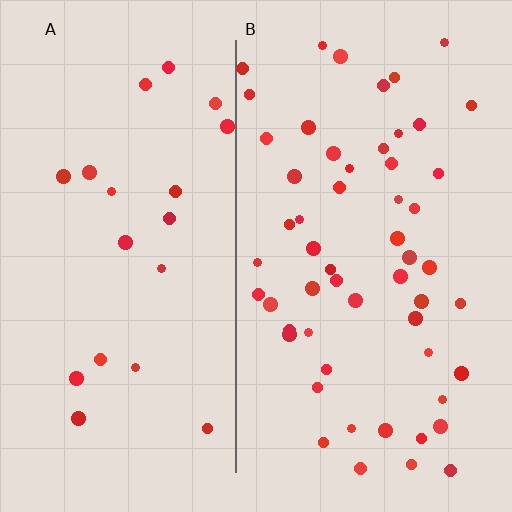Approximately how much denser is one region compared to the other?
Approximately 2.8× — region B over region A.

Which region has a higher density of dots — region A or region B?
B (the right).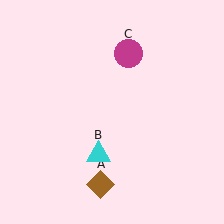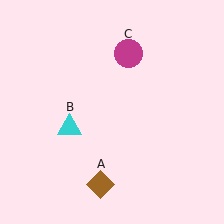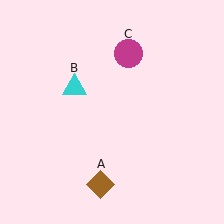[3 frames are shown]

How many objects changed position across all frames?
1 object changed position: cyan triangle (object B).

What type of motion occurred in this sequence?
The cyan triangle (object B) rotated clockwise around the center of the scene.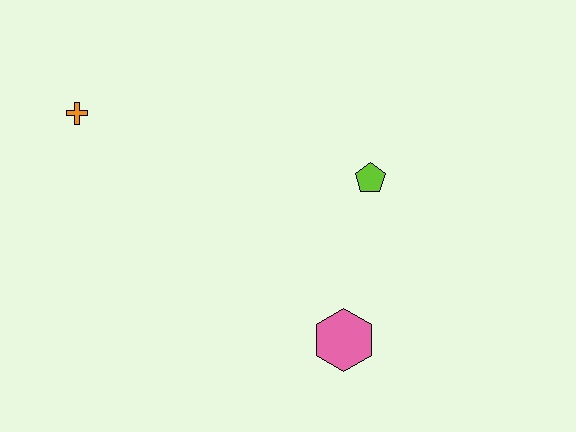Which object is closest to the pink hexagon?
The lime pentagon is closest to the pink hexagon.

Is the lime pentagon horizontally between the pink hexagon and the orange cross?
No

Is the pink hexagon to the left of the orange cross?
No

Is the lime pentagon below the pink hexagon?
No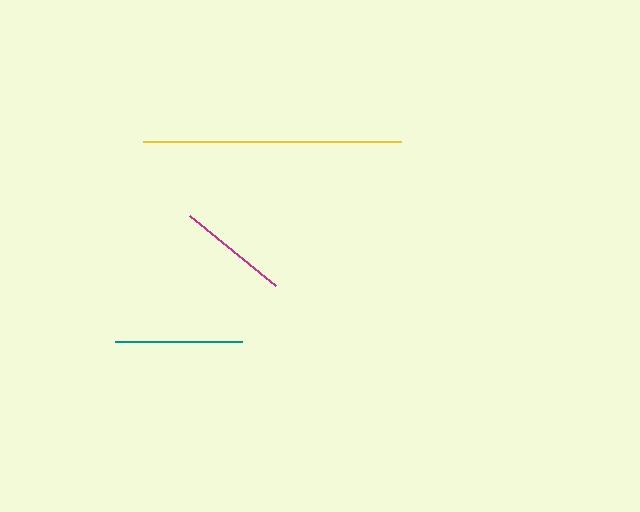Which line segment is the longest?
The yellow line is the longest at approximately 258 pixels.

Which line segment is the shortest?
The magenta line is the shortest at approximately 111 pixels.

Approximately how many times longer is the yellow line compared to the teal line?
The yellow line is approximately 2.0 times the length of the teal line.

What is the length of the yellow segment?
The yellow segment is approximately 258 pixels long.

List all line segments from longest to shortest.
From longest to shortest: yellow, teal, magenta.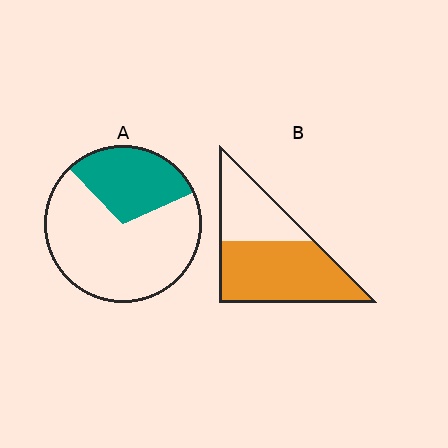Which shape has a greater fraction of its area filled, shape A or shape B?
Shape B.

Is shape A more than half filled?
No.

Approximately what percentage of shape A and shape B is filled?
A is approximately 30% and B is approximately 65%.